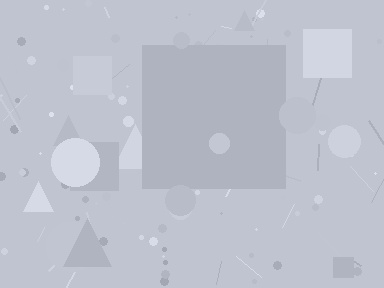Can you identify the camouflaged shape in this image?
The camouflaged shape is a square.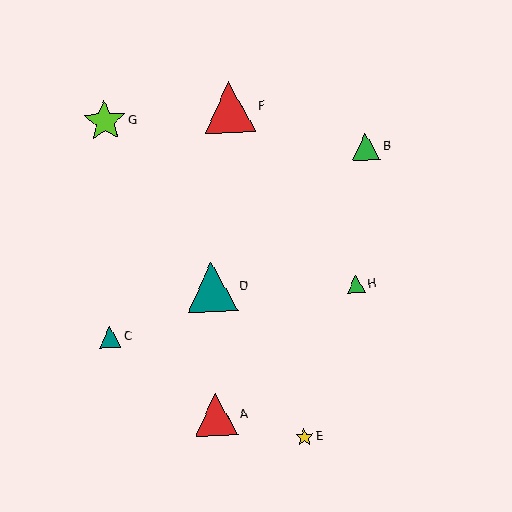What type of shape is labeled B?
Shape B is a green triangle.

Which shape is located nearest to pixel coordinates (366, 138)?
The green triangle (labeled B) at (366, 147) is nearest to that location.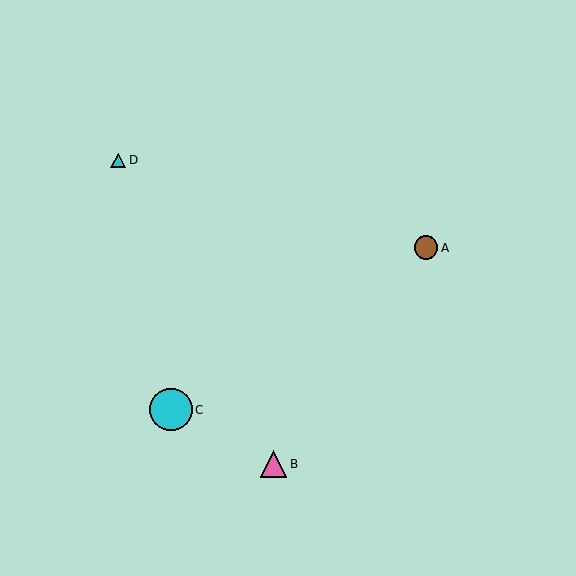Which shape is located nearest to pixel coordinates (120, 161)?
The cyan triangle (labeled D) at (118, 160) is nearest to that location.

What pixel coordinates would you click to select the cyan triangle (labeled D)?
Click at (118, 160) to select the cyan triangle D.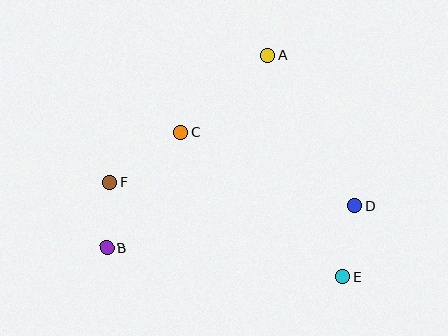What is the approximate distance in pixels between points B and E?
The distance between B and E is approximately 237 pixels.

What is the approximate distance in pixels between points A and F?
The distance between A and F is approximately 202 pixels.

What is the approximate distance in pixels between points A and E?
The distance between A and E is approximately 234 pixels.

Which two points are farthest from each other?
Points B and D are farthest from each other.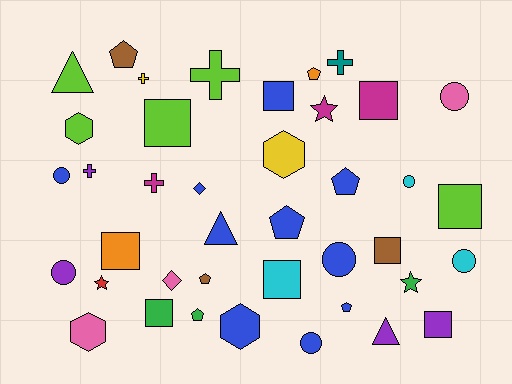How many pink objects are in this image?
There are 3 pink objects.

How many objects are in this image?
There are 40 objects.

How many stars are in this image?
There are 3 stars.